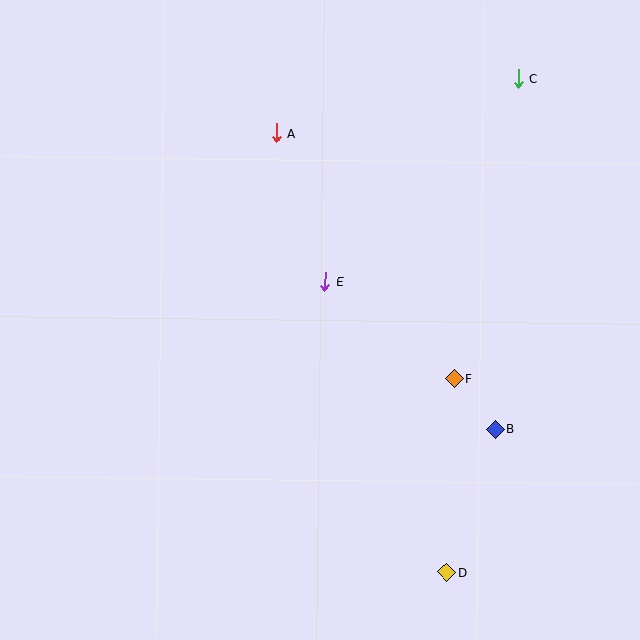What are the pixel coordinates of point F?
Point F is at (455, 378).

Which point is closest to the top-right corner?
Point C is closest to the top-right corner.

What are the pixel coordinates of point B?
Point B is at (495, 429).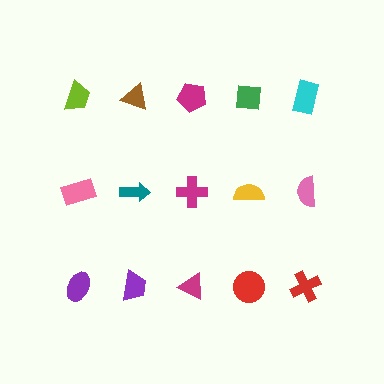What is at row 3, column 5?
A red cross.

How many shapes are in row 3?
5 shapes.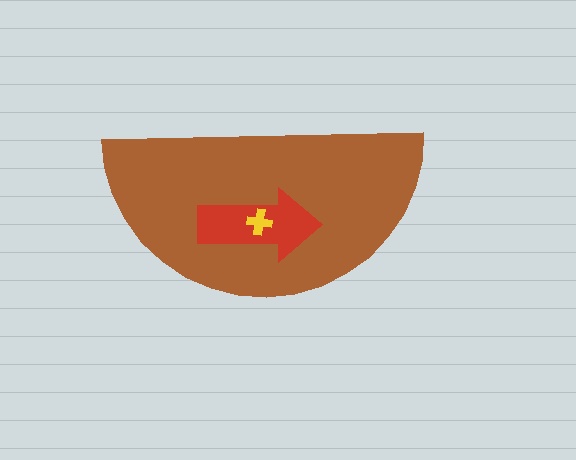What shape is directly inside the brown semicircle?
The red arrow.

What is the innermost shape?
The yellow cross.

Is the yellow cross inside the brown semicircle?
Yes.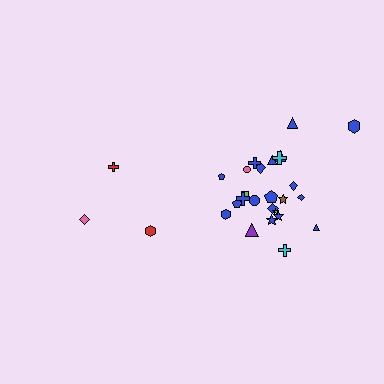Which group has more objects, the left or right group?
The right group.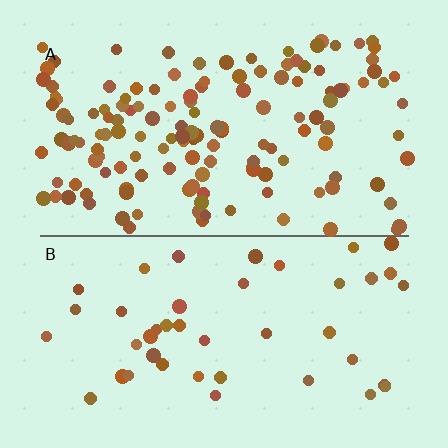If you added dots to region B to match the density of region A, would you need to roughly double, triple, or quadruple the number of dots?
Approximately triple.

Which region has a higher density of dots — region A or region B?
A (the top).